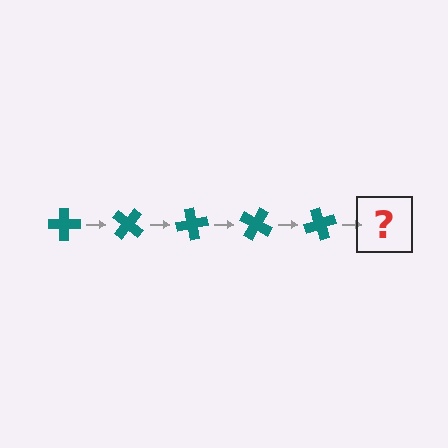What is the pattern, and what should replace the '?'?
The pattern is that the cross rotates 40 degrees each step. The '?' should be a teal cross rotated 200 degrees.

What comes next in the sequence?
The next element should be a teal cross rotated 200 degrees.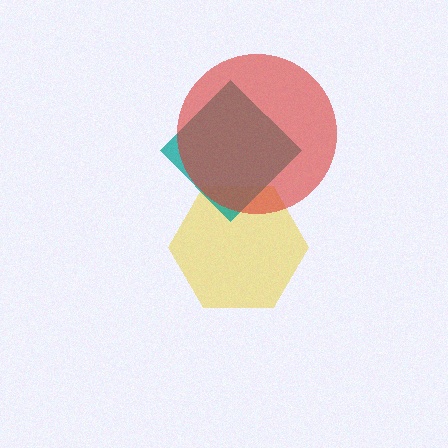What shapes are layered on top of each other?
The layered shapes are: a yellow hexagon, a teal diamond, a red circle.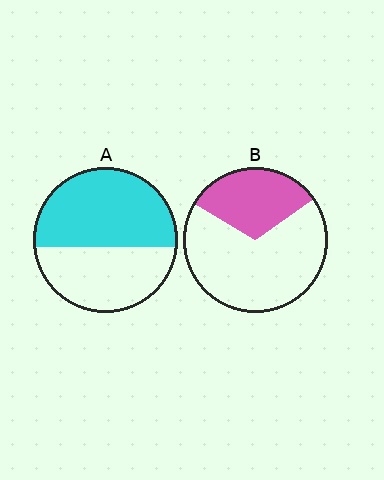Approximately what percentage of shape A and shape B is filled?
A is approximately 55% and B is approximately 30%.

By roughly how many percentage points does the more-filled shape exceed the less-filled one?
By roughly 25 percentage points (A over B).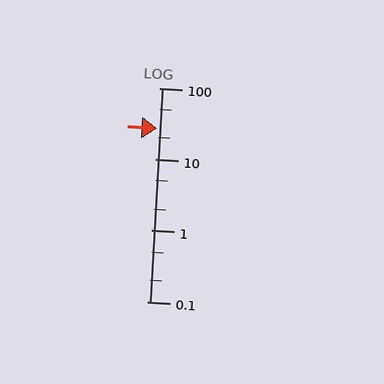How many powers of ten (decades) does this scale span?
The scale spans 3 decades, from 0.1 to 100.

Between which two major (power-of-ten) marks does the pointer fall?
The pointer is between 10 and 100.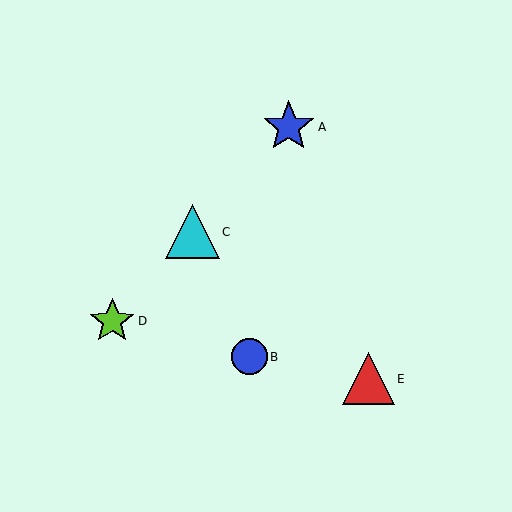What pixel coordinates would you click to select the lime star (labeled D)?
Click at (112, 321) to select the lime star D.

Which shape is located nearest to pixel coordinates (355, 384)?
The red triangle (labeled E) at (368, 379) is nearest to that location.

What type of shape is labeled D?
Shape D is a lime star.